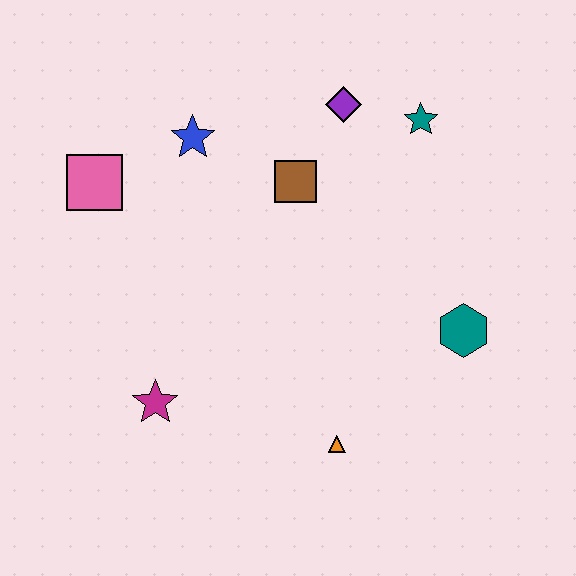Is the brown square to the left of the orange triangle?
Yes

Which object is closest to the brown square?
The purple diamond is closest to the brown square.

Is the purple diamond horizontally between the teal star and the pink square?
Yes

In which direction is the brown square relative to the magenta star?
The brown square is above the magenta star.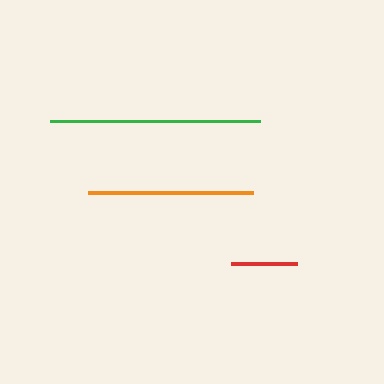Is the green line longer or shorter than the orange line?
The green line is longer than the orange line.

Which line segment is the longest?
The green line is the longest at approximately 209 pixels.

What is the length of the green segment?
The green segment is approximately 209 pixels long.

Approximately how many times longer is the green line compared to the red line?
The green line is approximately 3.1 times the length of the red line.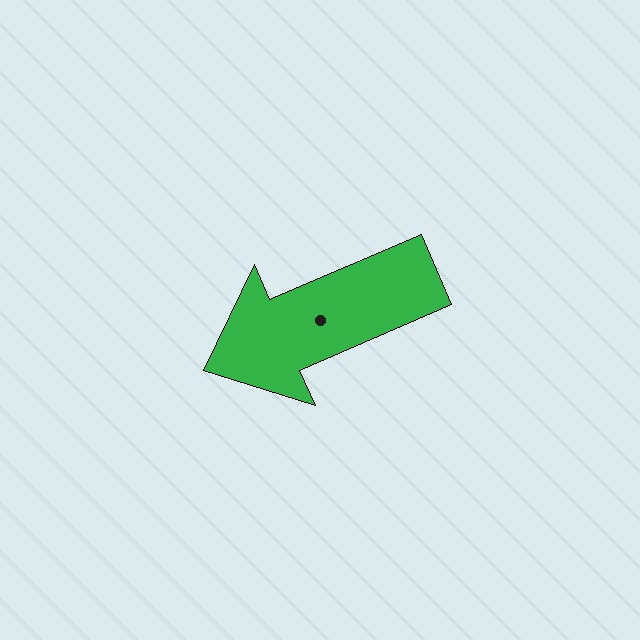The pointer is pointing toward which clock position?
Roughly 8 o'clock.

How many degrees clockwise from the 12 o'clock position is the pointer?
Approximately 247 degrees.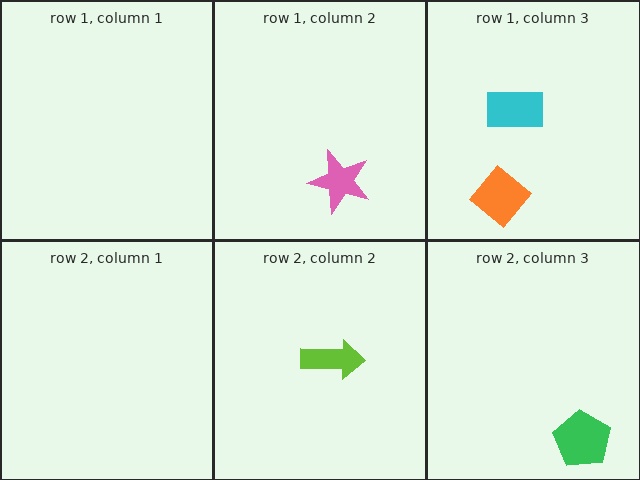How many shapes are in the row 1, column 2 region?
1.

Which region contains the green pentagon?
The row 2, column 3 region.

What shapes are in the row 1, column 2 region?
The pink star.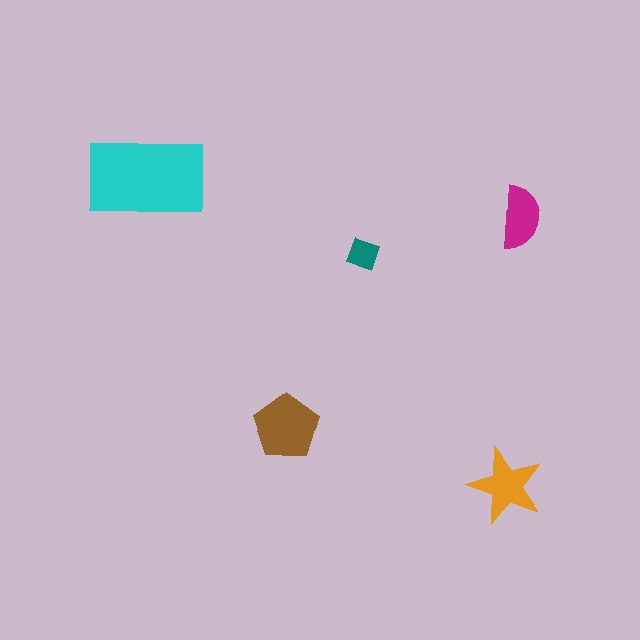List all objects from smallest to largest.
The teal square, the magenta semicircle, the orange star, the brown pentagon, the cyan rectangle.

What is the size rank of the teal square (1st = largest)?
5th.